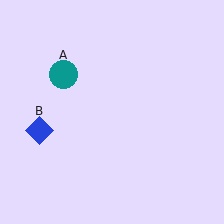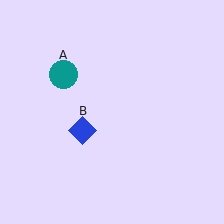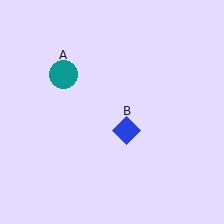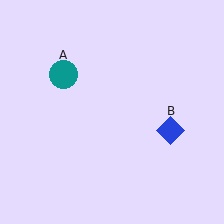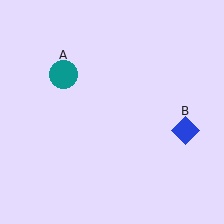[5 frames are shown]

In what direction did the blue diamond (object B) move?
The blue diamond (object B) moved right.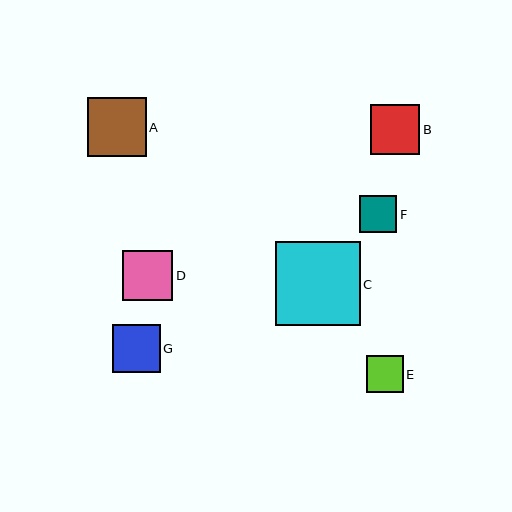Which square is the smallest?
Square F is the smallest with a size of approximately 37 pixels.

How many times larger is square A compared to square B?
Square A is approximately 1.2 times the size of square B.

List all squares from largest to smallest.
From largest to smallest: C, A, D, B, G, E, F.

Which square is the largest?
Square C is the largest with a size of approximately 84 pixels.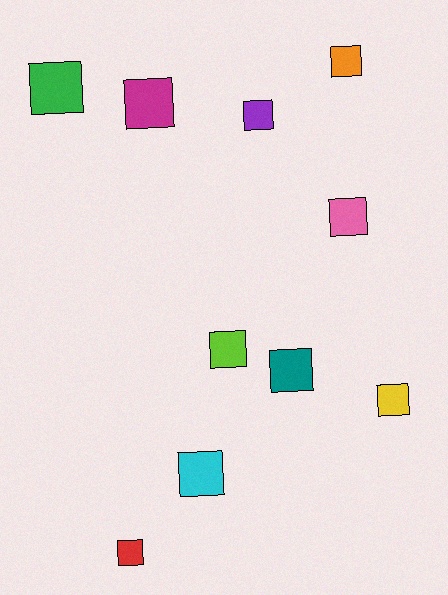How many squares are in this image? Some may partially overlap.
There are 10 squares.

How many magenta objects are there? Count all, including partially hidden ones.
There is 1 magenta object.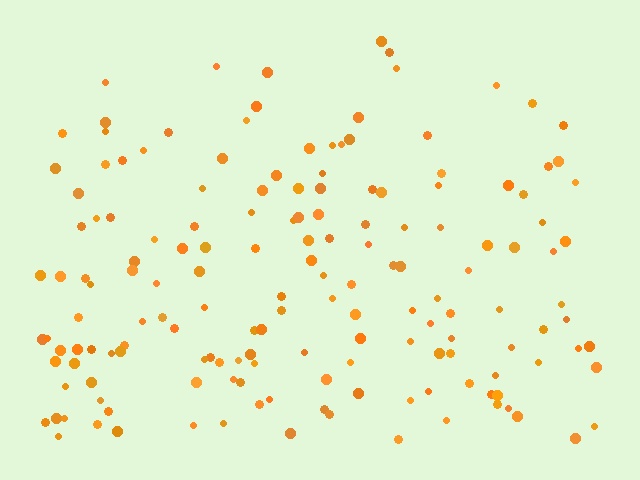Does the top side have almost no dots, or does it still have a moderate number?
Still a moderate number, just noticeably fewer than the bottom.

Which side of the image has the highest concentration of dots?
The bottom.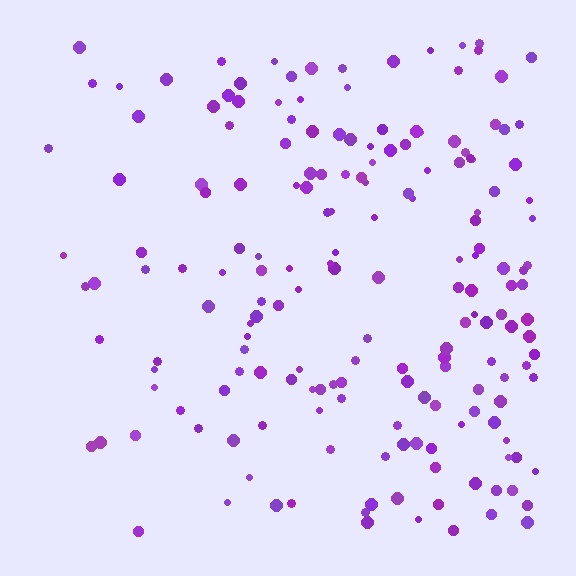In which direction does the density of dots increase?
From left to right, with the right side densest.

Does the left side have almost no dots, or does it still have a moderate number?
Still a moderate number, just noticeably fewer than the right.